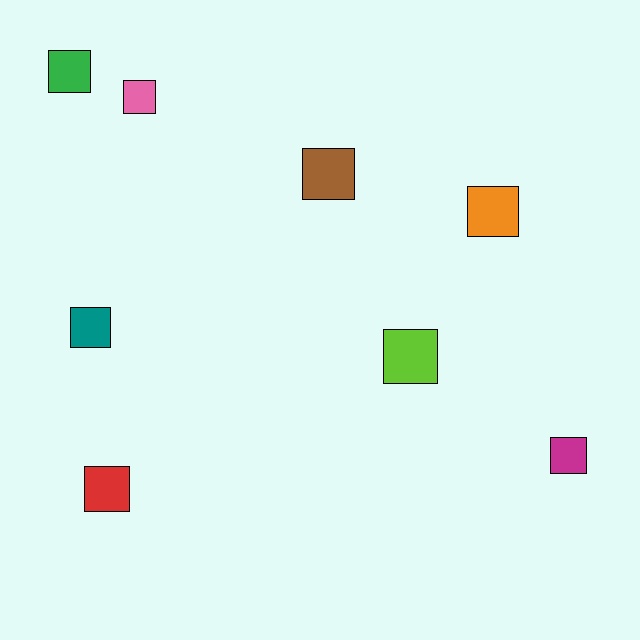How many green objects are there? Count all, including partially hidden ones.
There is 1 green object.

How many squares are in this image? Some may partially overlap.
There are 8 squares.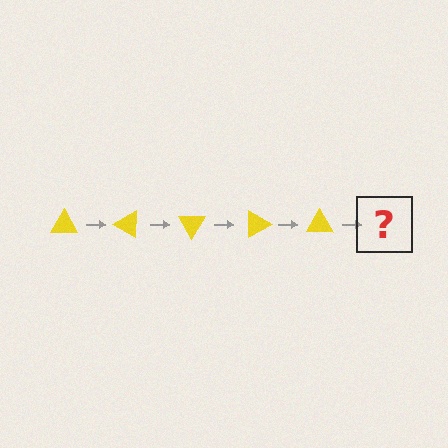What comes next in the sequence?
The next element should be a yellow triangle rotated 150 degrees.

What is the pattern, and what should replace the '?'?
The pattern is that the triangle rotates 30 degrees each step. The '?' should be a yellow triangle rotated 150 degrees.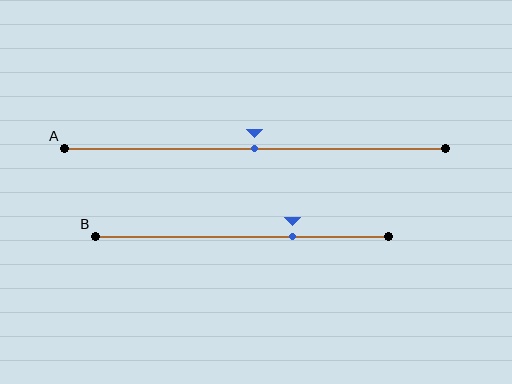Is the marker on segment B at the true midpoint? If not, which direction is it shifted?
No, the marker on segment B is shifted to the right by about 17% of the segment length.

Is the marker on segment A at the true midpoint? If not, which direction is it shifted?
Yes, the marker on segment A is at the true midpoint.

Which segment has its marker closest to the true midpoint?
Segment A has its marker closest to the true midpoint.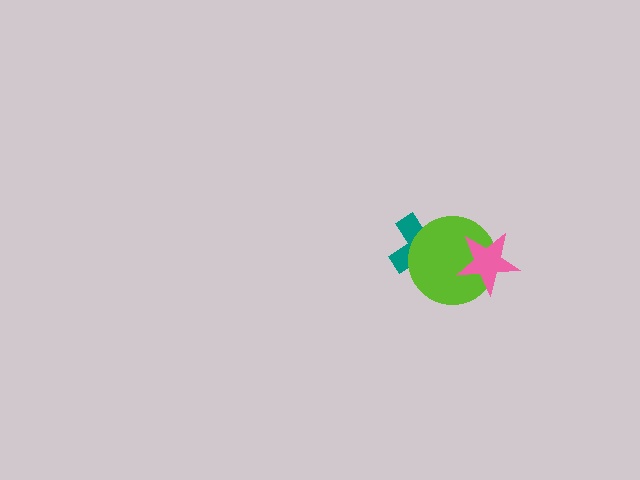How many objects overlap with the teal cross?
1 object overlaps with the teal cross.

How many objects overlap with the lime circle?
2 objects overlap with the lime circle.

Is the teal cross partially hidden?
Yes, it is partially covered by another shape.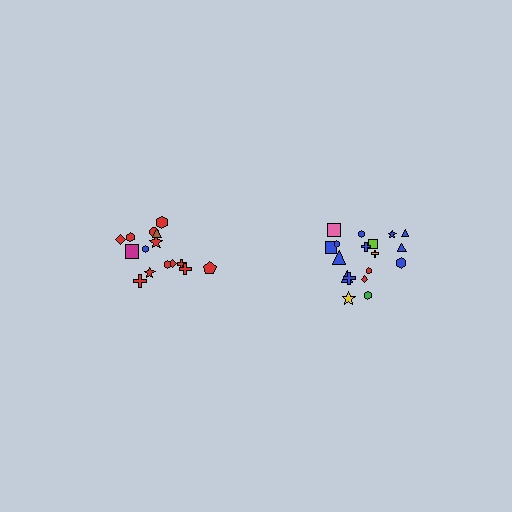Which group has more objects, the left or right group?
The right group.